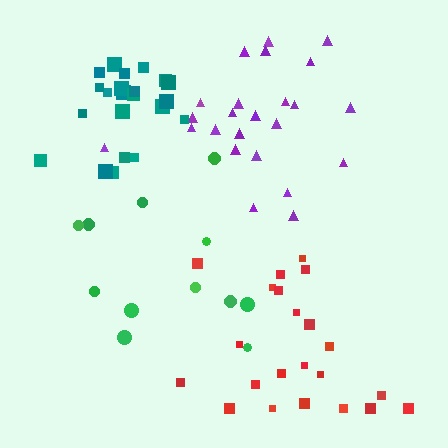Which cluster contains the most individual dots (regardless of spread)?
Purple (24).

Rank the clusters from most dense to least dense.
teal, purple, red, green.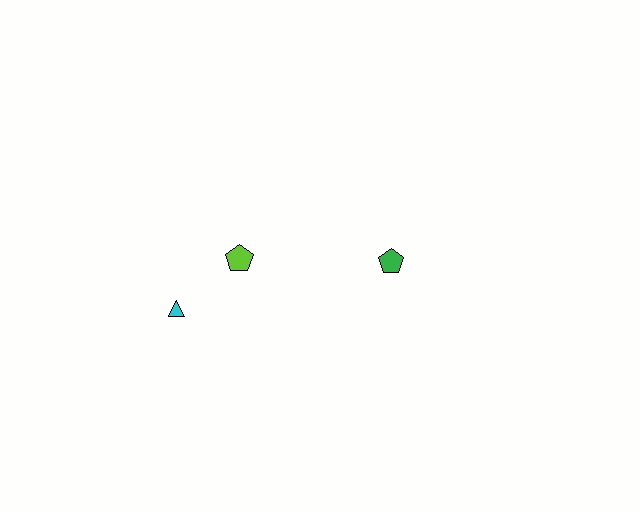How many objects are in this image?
There are 3 objects.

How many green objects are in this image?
There is 1 green object.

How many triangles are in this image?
There is 1 triangle.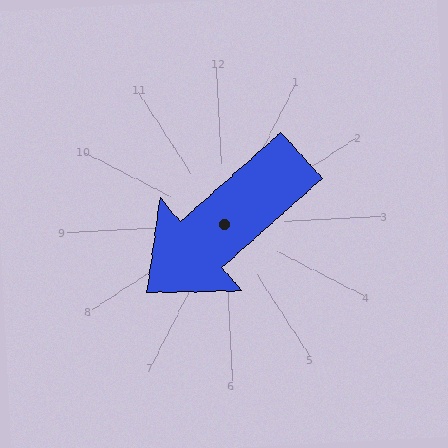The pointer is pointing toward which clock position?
Roughly 8 o'clock.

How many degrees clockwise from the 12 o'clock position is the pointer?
Approximately 231 degrees.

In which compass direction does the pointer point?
Southwest.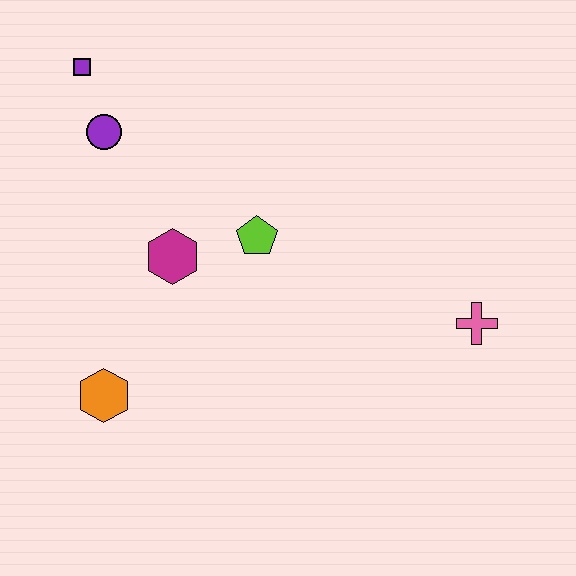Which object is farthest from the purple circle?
The pink cross is farthest from the purple circle.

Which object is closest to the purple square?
The purple circle is closest to the purple square.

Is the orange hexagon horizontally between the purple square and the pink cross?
Yes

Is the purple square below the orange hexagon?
No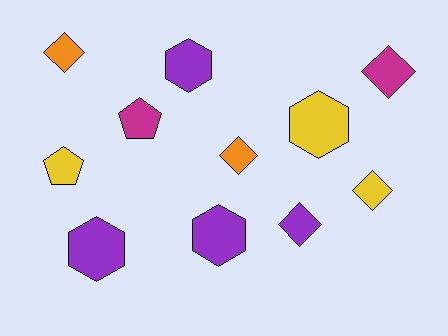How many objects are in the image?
There are 11 objects.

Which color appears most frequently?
Purple, with 4 objects.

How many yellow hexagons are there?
There is 1 yellow hexagon.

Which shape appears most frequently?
Diamond, with 5 objects.